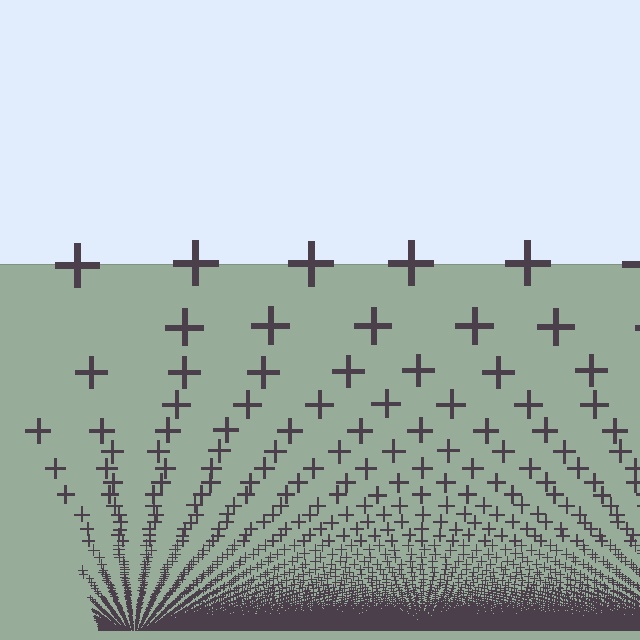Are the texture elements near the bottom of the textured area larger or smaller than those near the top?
Smaller. The gradient is inverted — elements near the bottom are smaller and denser.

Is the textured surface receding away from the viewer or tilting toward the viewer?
The surface appears to tilt toward the viewer. Texture elements get larger and sparser toward the top.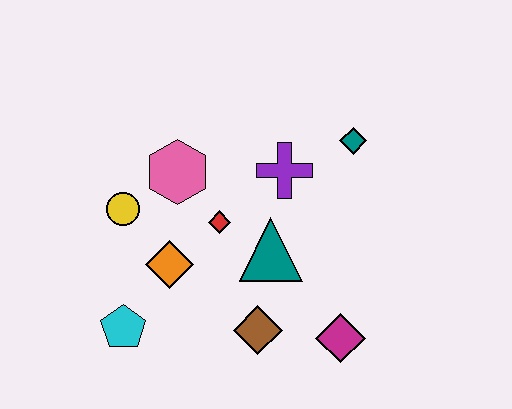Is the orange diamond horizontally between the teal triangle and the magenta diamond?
No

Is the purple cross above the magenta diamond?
Yes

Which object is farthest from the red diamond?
The magenta diamond is farthest from the red diamond.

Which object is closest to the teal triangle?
The red diamond is closest to the teal triangle.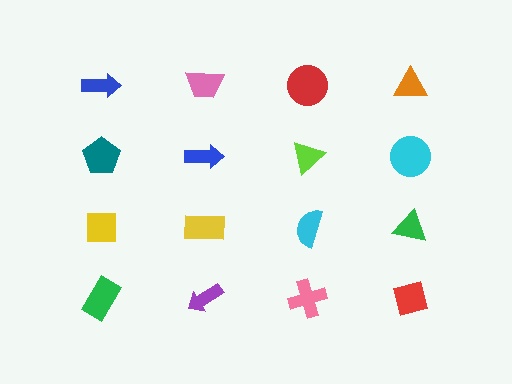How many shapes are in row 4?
4 shapes.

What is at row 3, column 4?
A green triangle.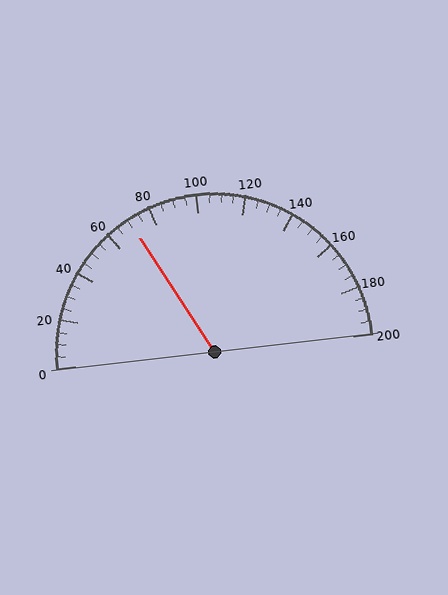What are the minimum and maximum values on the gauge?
The gauge ranges from 0 to 200.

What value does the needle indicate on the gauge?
The needle indicates approximately 70.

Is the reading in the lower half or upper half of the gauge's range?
The reading is in the lower half of the range (0 to 200).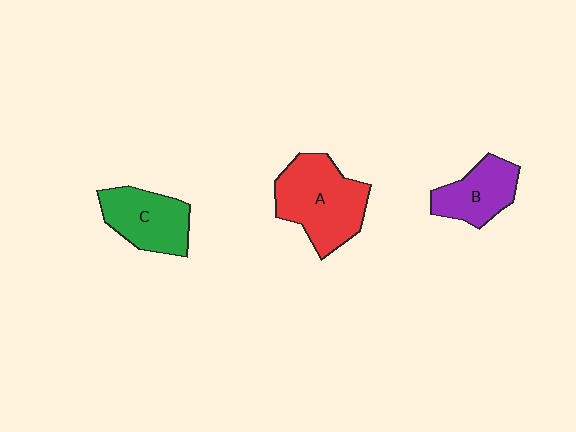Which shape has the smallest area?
Shape B (purple).